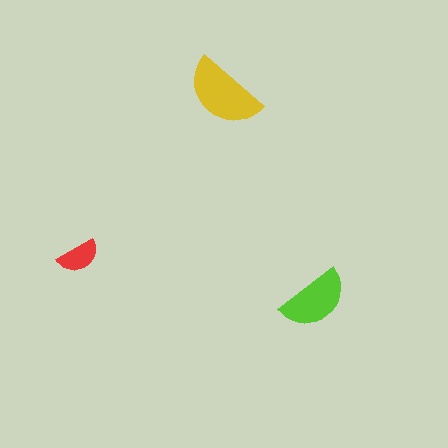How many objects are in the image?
There are 3 objects in the image.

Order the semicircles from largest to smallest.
the yellow one, the lime one, the red one.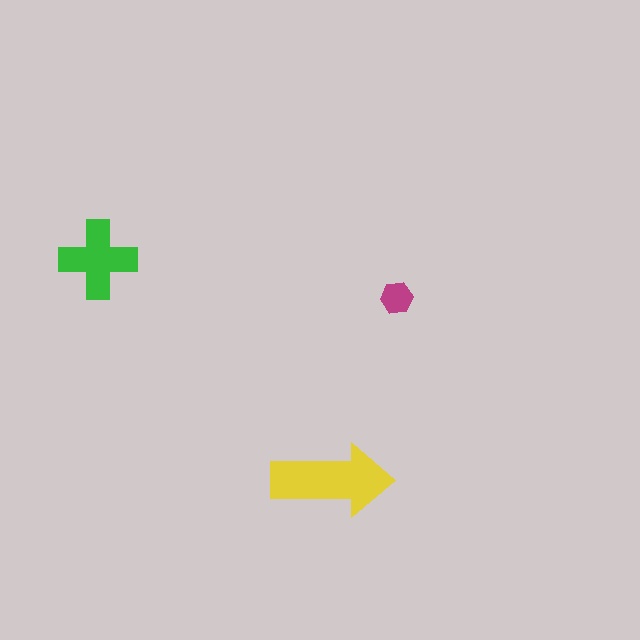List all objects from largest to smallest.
The yellow arrow, the green cross, the magenta hexagon.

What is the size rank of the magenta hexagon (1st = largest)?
3rd.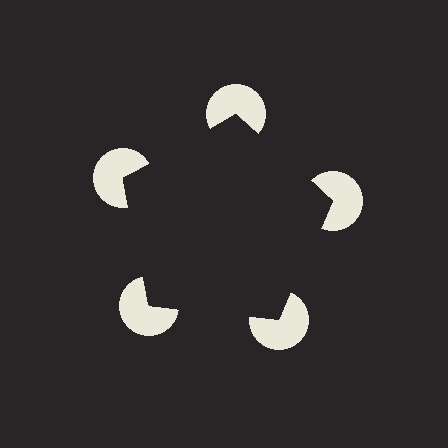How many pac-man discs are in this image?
There are 5 — one at each vertex of the illusory pentagon.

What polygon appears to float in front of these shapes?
An illusory pentagon — its edges are inferred from the aligned wedge cuts in the pac-man discs, not physically drawn.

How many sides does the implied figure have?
5 sides.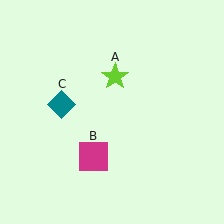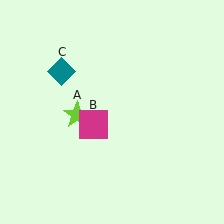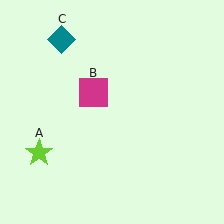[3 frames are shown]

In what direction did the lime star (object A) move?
The lime star (object A) moved down and to the left.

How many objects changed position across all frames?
3 objects changed position: lime star (object A), magenta square (object B), teal diamond (object C).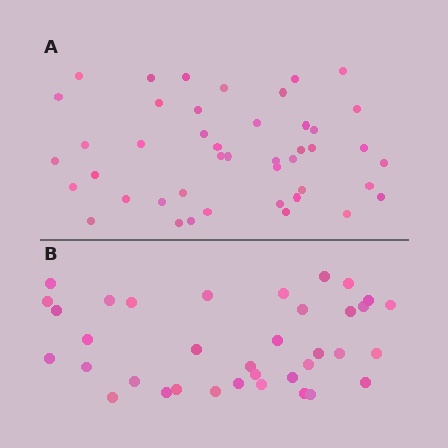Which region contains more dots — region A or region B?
Region A (the top region) has more dots.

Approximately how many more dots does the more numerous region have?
Region A has roughly 8 or so more dots than region B.